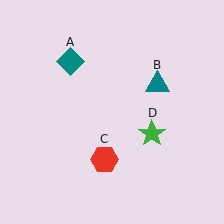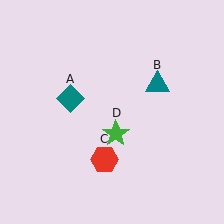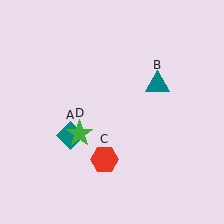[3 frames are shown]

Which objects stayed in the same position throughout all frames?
Teal triangle (object B) and red hexagon (object C) remained stationary.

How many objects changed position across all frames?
2 objects changed position: teal diamond (object A), green star (object D).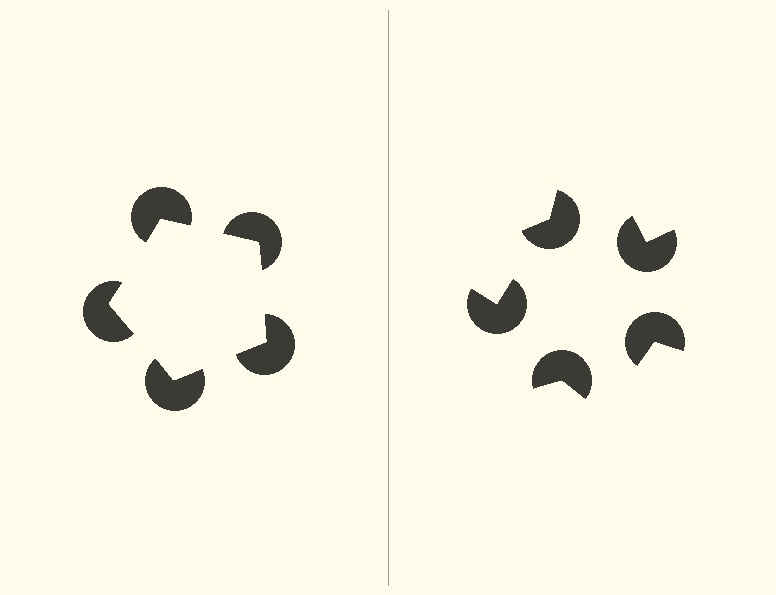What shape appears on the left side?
An illusory pentagon.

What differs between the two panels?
The pac-man discs are positioned identically on both sides; only the wedge orientations differ. On the left they align to a pentagon; on the right they are misaligned.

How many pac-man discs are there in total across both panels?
10 — 5 on each side.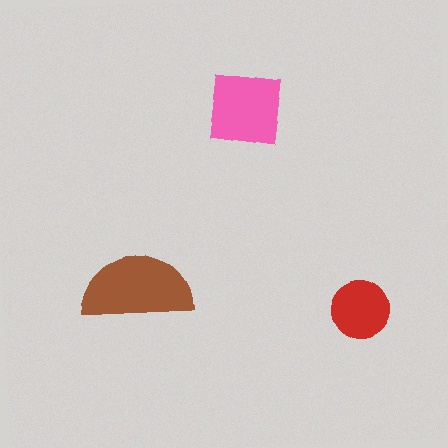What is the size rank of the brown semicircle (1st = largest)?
1st.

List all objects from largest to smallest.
The brown semicircle, the pink square, the red circle.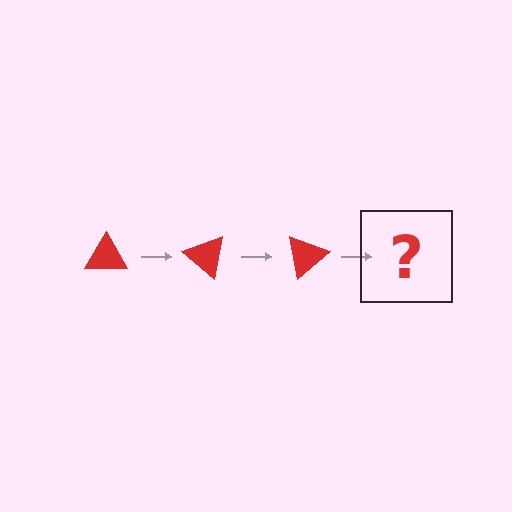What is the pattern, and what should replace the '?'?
The pattern is that the triangle rotates 40 degrees each step. The '?' should be a red triangle rotated 120 degrees.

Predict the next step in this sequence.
The next step is a red triangle rotated 120 degrees.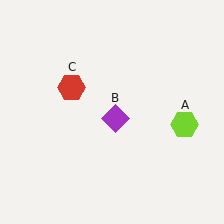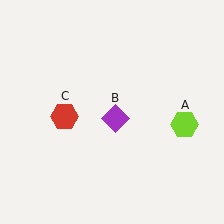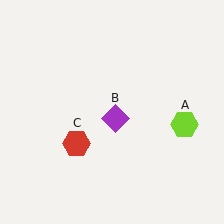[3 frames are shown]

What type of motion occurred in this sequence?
The red hexagon (object C) rotated counterclockwise around the center of the scene.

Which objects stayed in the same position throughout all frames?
Lime hexagon (object A) and purple diamond (object B) remained stationary.